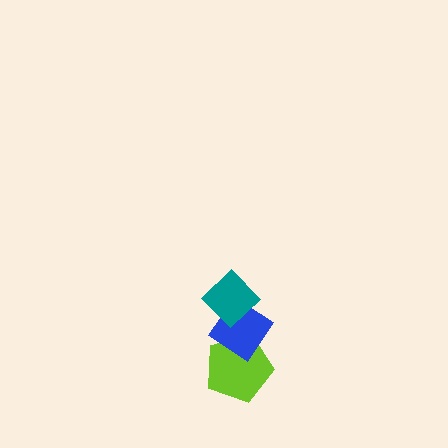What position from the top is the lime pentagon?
The lime pentagon is 3rd from the top.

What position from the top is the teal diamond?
The teal diamond is 1st from the top.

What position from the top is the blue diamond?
The blue diamond is 2nd from the top.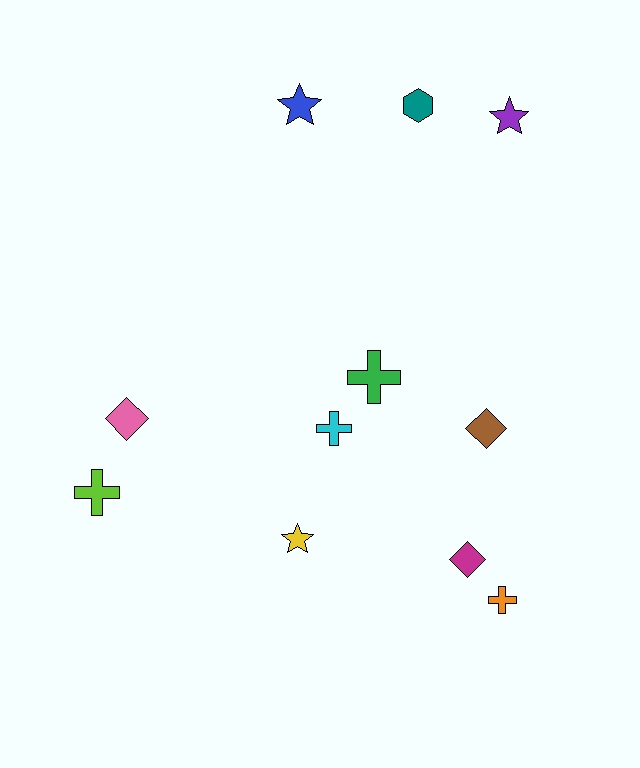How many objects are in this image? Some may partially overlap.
There are 11 objects.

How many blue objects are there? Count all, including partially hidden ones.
There is 1 blue object.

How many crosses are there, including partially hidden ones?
There are 4 crosses.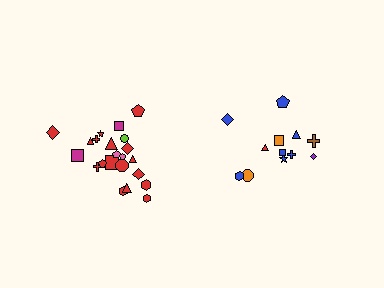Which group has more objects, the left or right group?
The left group.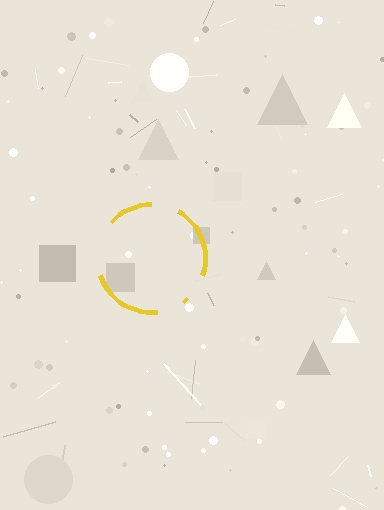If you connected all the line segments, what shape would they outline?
They would outline a circle.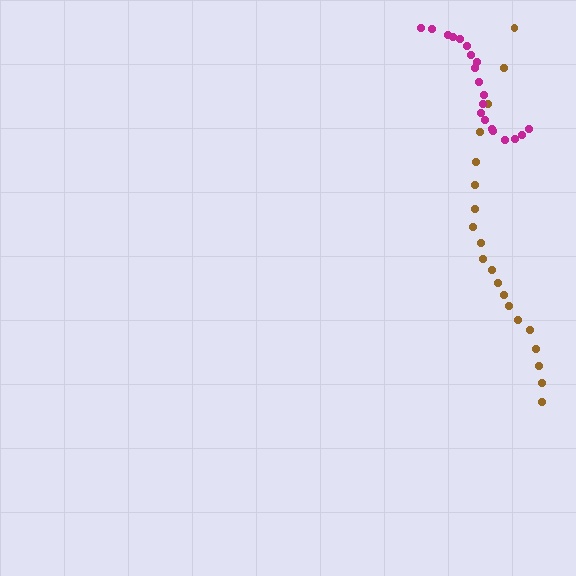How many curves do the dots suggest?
There are 2 distinct paths.